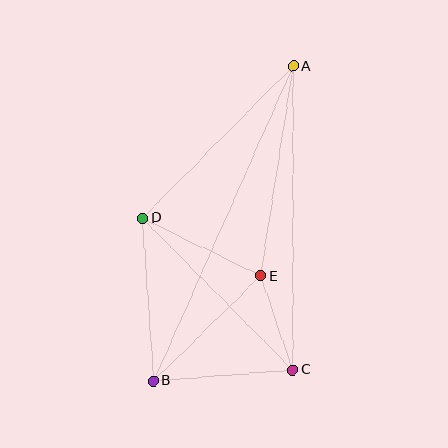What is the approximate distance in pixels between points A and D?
The distance between A and D is approximately 214 pixels.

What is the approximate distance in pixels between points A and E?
The distance between A and E is approximately 212 pixels.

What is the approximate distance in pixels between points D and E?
The distance between D and E is approximately 132 pixels.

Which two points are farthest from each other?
Points A and B are farthest from each other.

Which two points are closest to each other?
Points C and E are closest to each other.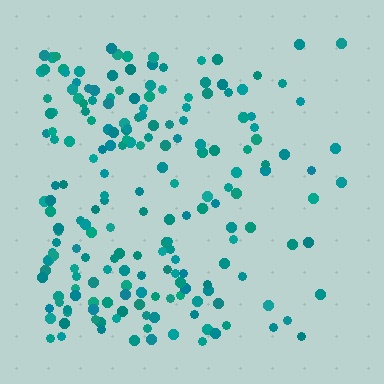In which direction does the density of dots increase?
From right to left, with the left side densest.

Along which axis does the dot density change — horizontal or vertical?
Horizontal.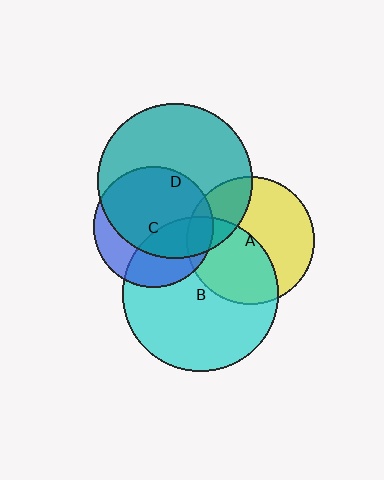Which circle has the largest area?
Circle B (cyan).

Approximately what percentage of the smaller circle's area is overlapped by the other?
Approximately 70%.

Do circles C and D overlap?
Yes.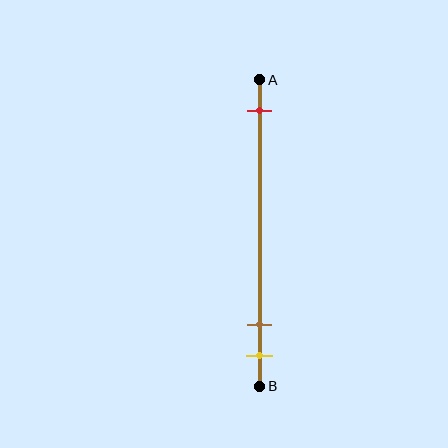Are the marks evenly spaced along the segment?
No, the marks are not evenly spaced.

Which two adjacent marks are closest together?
The brown and yellow marks are the closest adjacent pair.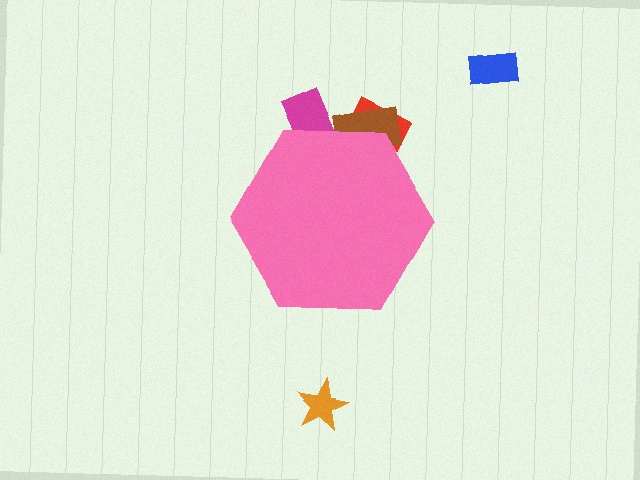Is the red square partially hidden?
Yes, the red square is partially hidden behind the pink hexagon.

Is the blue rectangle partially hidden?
No, the blue rectangle is fully visible.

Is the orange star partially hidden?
No, the orange star is fully visible.